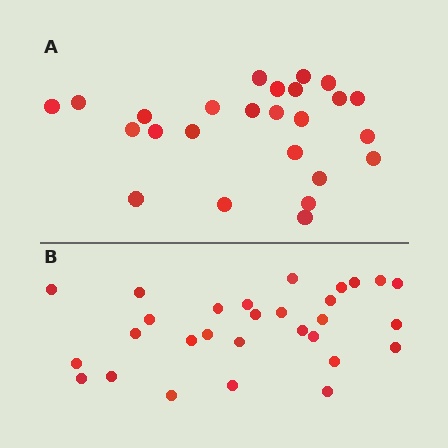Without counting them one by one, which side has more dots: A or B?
Region B (the bottom region) has more dots.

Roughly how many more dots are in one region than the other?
Region B has about 4 more dots than region A.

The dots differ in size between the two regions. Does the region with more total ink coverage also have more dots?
No. Region A has more total ink coverage because its dots are larger, but region B actually contains more individual dots. Total area can be misleading — the number of items is what matters here.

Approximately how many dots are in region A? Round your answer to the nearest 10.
About 20 dots. (The exact count is 25, which rounds to 20.)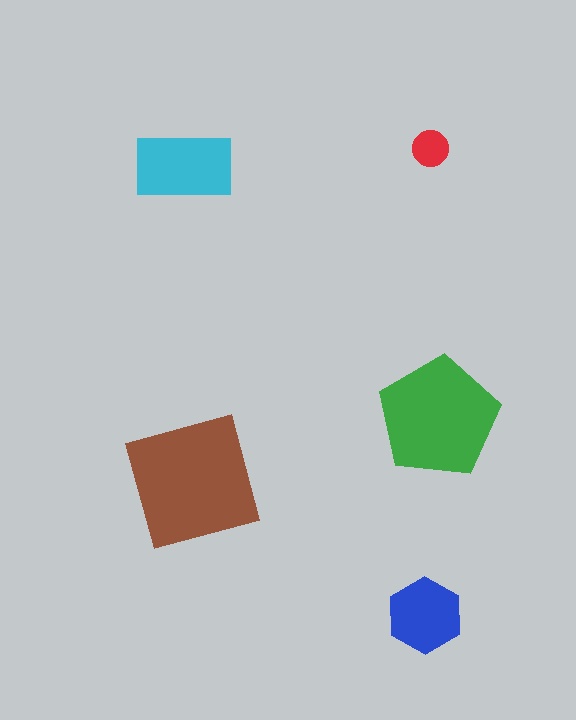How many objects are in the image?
There are 5 objects in the image.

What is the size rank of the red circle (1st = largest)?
5th.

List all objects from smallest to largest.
The red circle, the blue hexagon, the cyan rectangle, the green pentagon, the brown square.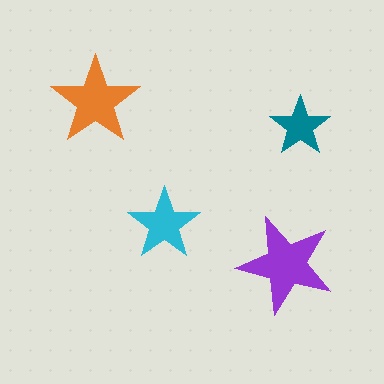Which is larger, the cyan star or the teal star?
The cyan one.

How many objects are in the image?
There are 4 objects in the image.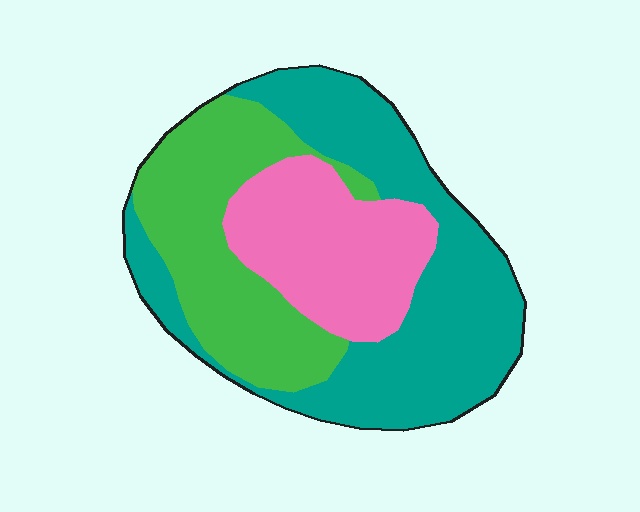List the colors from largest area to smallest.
From largest to smallest: teal, green, pink.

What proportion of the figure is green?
Green covers roughly 30% of the figure.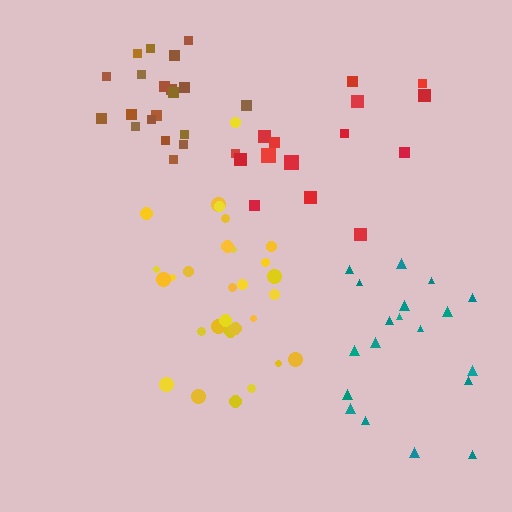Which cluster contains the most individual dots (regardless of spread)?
Yellow (29).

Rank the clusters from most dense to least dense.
brown, yellow, teal, red.